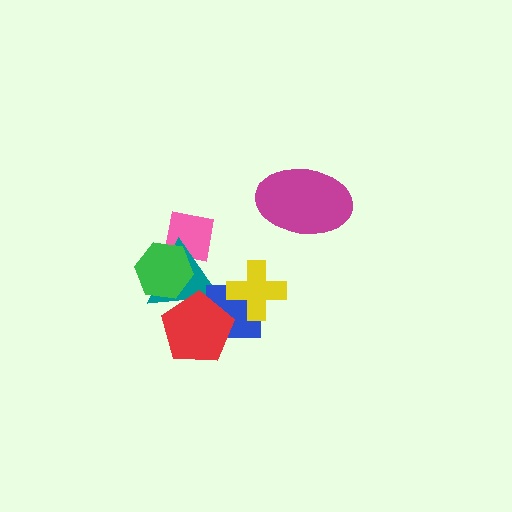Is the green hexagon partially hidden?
No, no other shape covers it.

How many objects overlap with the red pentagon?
2 objects overlap with the red pentagon.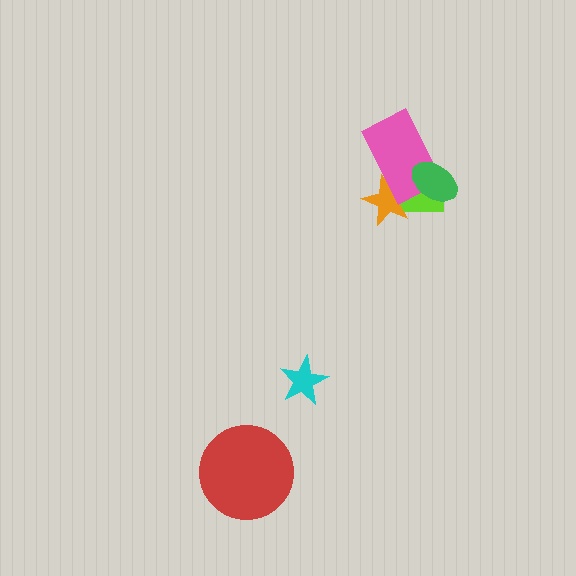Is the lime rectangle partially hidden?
Yes, it is partially covered by another shape.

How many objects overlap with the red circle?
0 objects overlap with the red circle.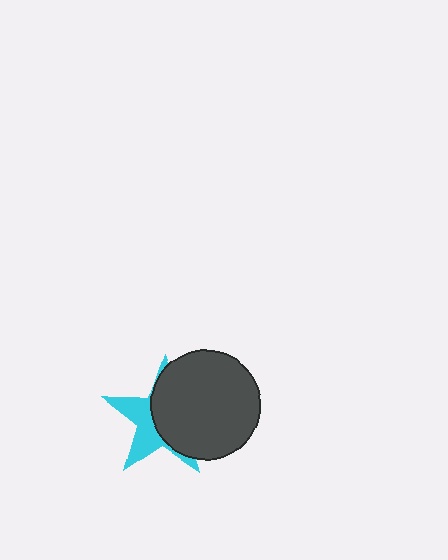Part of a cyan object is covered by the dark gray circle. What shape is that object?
It is a star.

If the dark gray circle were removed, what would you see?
You would see the complete cyan star.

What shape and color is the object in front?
The object in front is a dark gray circle.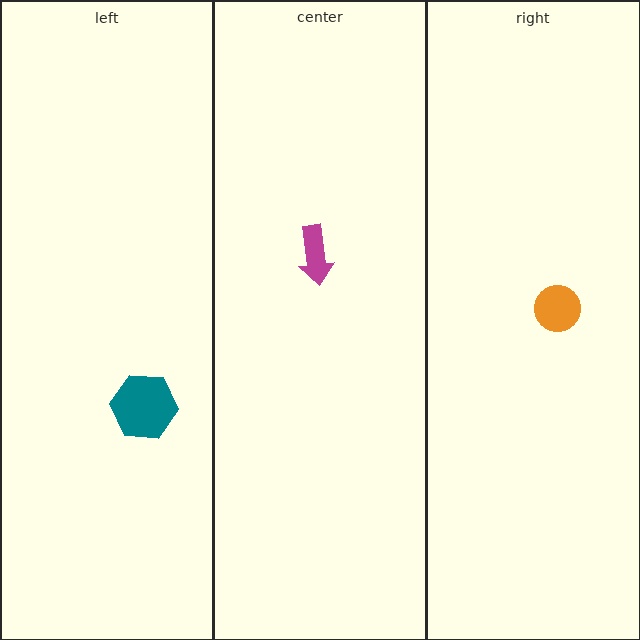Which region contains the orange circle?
The right region.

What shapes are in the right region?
The orange circle.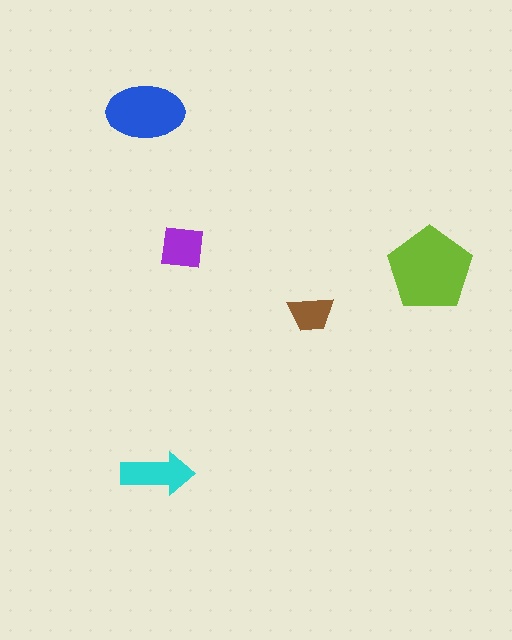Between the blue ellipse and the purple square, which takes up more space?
The blue ellipse.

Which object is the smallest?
The brown trapezoid.